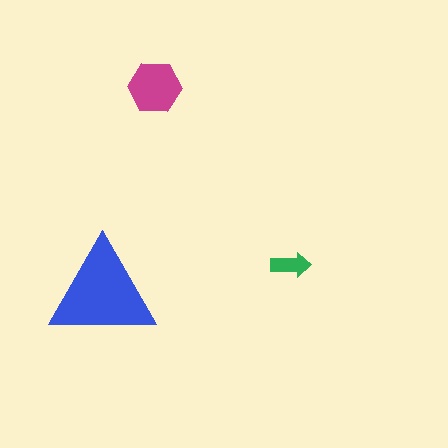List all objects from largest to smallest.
The blue triangle, the magenta hexagon, the green arrow.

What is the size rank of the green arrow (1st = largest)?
3rd.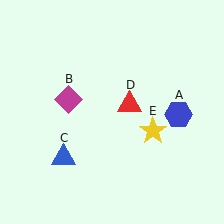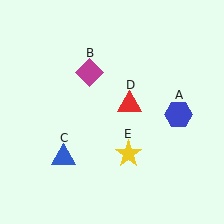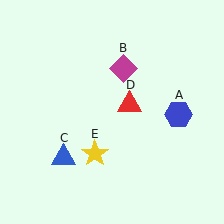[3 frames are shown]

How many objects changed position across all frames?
2 objects changed position: magenta diamond (object B), yellow star (object E).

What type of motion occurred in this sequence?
The magenta diamond (object B), yellow star (object E) rotated clockwise around the center of the scene.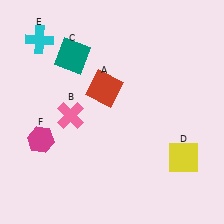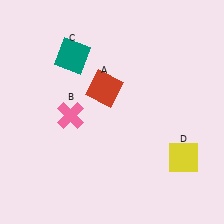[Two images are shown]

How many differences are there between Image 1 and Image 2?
There are 2 differences between the two images.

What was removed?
The magenta hexagon (F), the cyan cross (E) were removed in Image 2.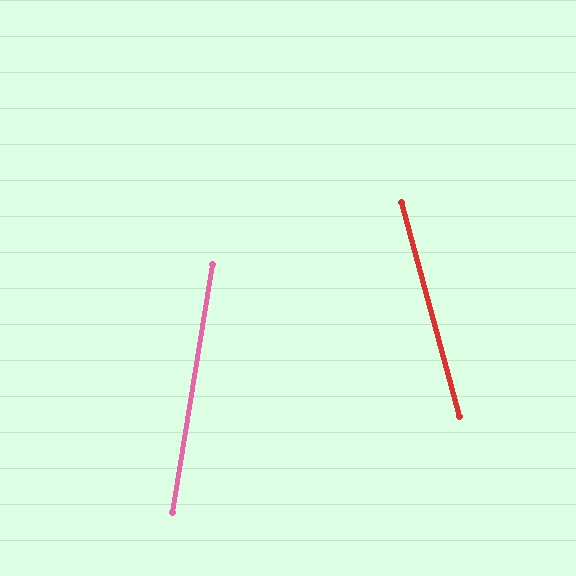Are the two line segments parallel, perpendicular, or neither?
Neither parallel nor perpendicular — they differ by about 24°.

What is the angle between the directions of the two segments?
Approximately 24 degrees.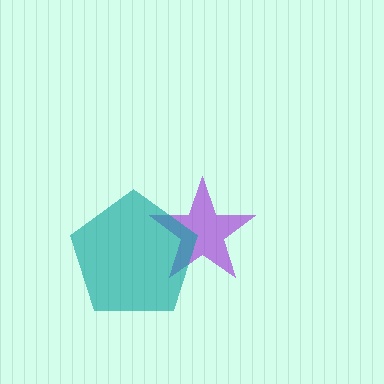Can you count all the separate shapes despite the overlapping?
Yes, there are 2 separate shapes.